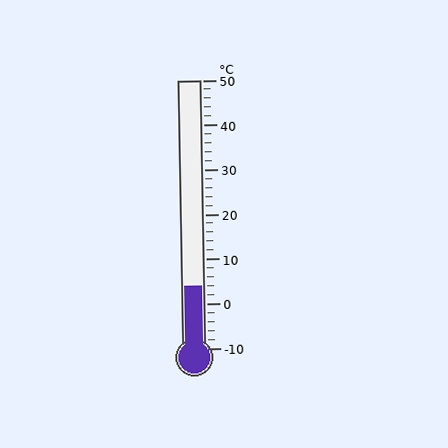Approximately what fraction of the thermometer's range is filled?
The thermometer is filled to approximately 25% of its range.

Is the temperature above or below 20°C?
The temperature is below 20°C.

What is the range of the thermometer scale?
The thermometer scale ranges from -10°C to 50°C.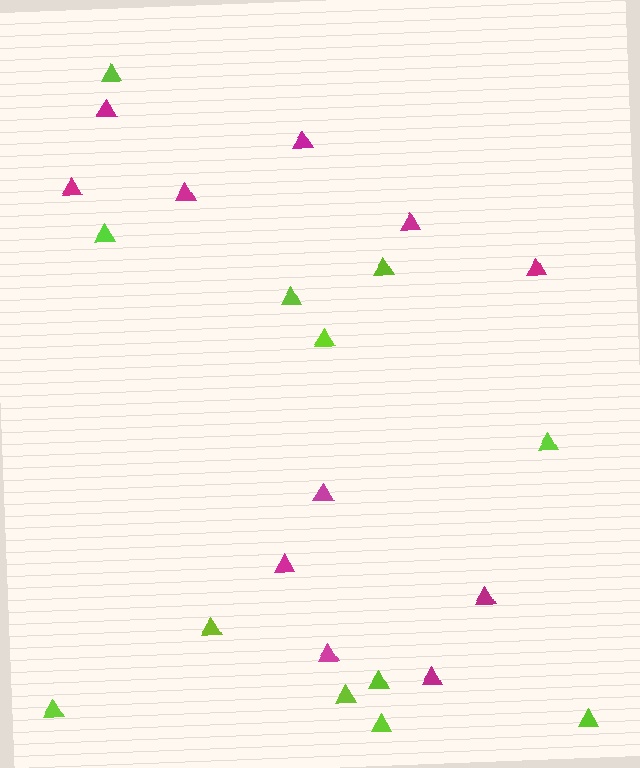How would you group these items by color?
There are 2 groups: one group of magenta triangles (11) and one group of lime triangles (12).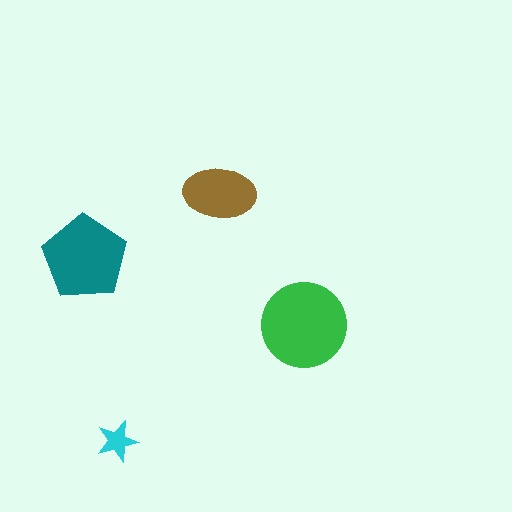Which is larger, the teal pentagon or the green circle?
The green circle.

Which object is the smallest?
The cyan star.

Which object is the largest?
The green circle.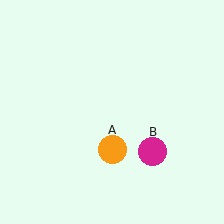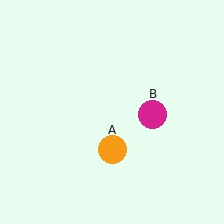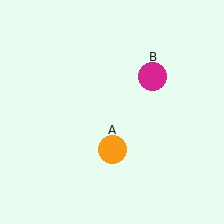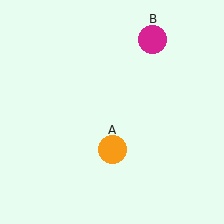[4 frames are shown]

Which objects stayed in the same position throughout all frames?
Orange circle (object A) remained stationary.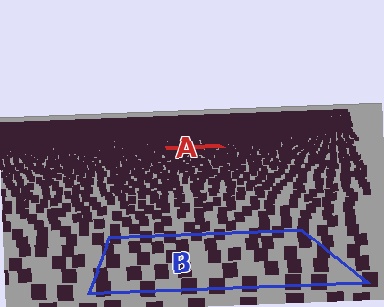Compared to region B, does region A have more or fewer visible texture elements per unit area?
Region A has more texture elements per unit area — they are packed more densely because it is farther away.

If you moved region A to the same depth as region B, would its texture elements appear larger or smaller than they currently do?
They would appear larger. At a closer depth, the same texture elements are projected at a bigger on-screen size.